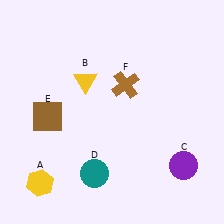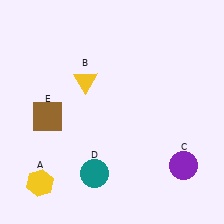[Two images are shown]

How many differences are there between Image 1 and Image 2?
There is 1 difference between the two images.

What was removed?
The brown cross (F) was removed in Image 2.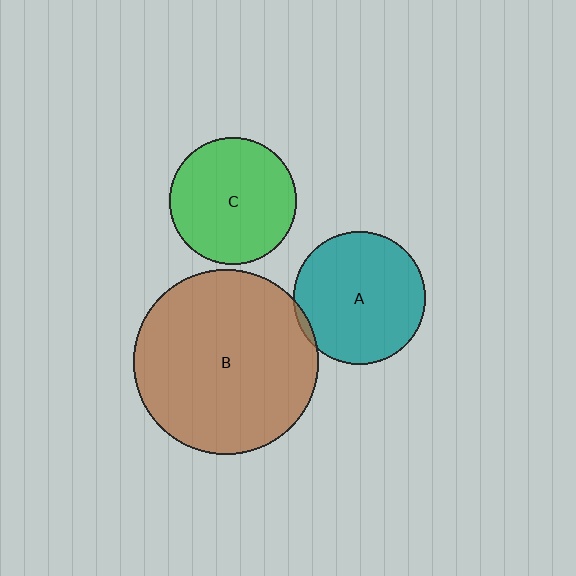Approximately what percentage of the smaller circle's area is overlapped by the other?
Approximately 5%.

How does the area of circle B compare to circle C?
Approximately 2.1 times.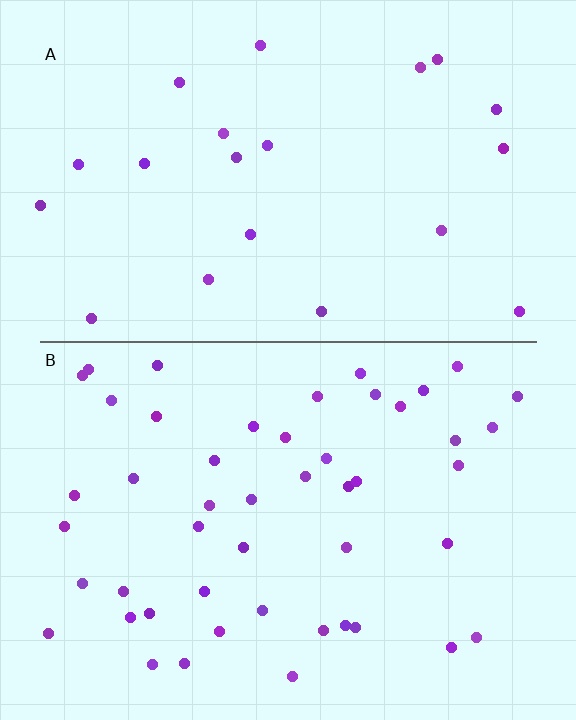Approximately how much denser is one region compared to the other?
Approximately 2.3× — region B over region A.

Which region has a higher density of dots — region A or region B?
B (the bottom).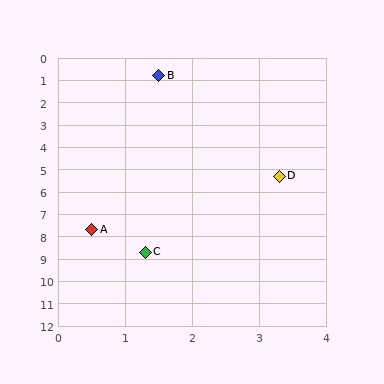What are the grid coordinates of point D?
Point D is at approximately (3.3, 5.3).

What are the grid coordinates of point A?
Point A is at approximately (0.5, 7.7).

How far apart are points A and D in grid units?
Points A and D are about 3.7 grid units apart.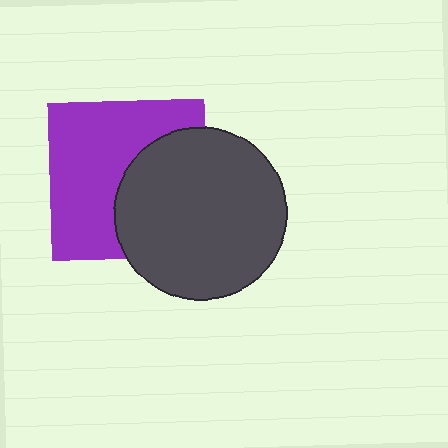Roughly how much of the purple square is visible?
About half of it is visible (roughly 58%).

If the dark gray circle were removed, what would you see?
You would see the complete purple square.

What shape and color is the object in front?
The object in front is a dark gray circle.